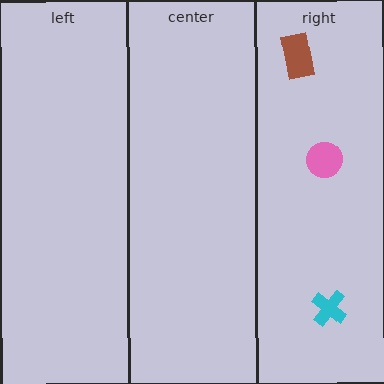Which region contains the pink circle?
The right region.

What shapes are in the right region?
The pink circle, the cyan cross, the brown rectangle.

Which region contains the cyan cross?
The right region.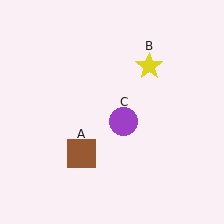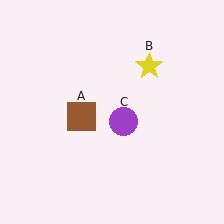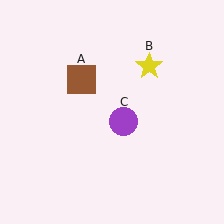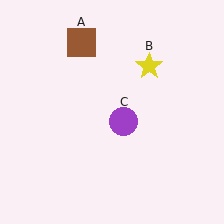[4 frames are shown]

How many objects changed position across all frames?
1 object changed position: brown square (object A).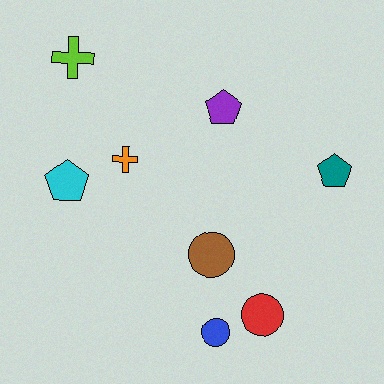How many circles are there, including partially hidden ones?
There are 3 circles.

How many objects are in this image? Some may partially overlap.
There are 8 objects.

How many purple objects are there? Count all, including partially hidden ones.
There is 1 purple object.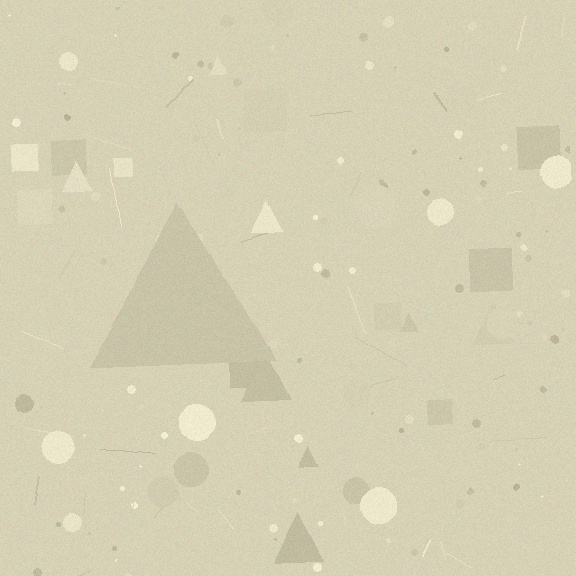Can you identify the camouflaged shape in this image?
The camouflaged shape is a triangle.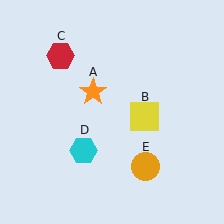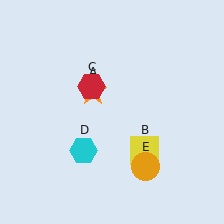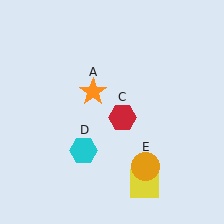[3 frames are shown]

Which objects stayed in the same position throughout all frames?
Orange star (object A) and cyan hexagon (object D) and orange circle (object E) remained stationary.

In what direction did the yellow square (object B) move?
The yellow square (object B) moved down.